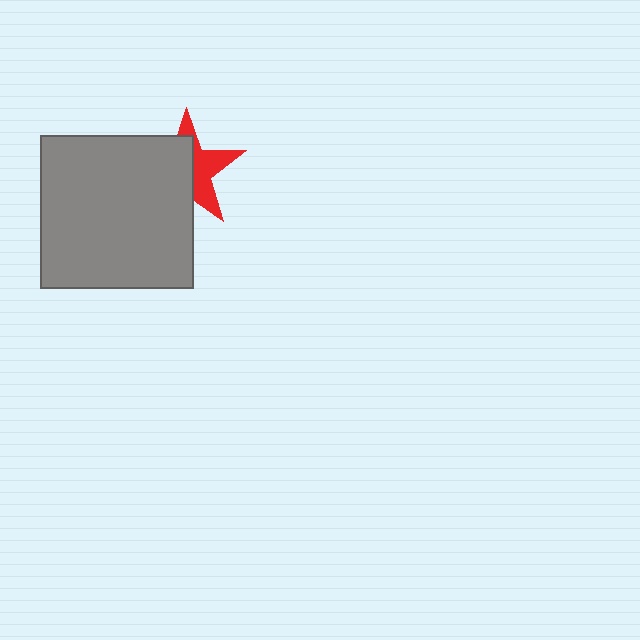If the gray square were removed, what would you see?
You would see the complete red star.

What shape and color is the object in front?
The object in front is a gray square.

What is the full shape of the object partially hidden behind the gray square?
The partially hidden object is a red star.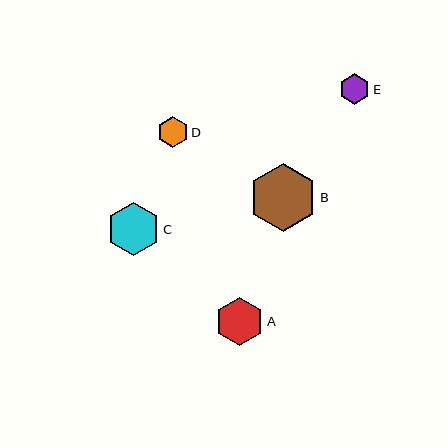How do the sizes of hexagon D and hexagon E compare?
Hexagon D and hexagon E are approximately the same size.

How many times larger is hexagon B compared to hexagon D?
Hexagon B is approximately 2.2 times the size of hexagon D.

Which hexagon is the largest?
Hexagon B is the largest with a size of approximately 68 pixels.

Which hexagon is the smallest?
Hexagon E is the smallest with a size of approximately 30 pixels.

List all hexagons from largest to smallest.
From largest to smallest: B, C, A, D, E.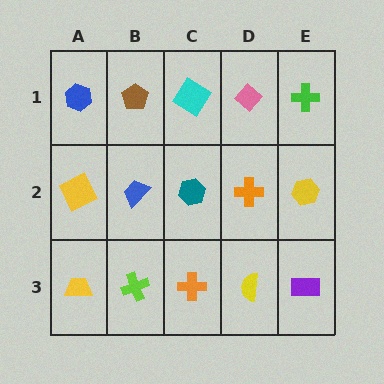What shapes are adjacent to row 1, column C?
A teal hexagon (row 2, column C), a brown pentagon (row 1, column B), a pink diamond (row 1, column D).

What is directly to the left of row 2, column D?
A teal hexagon.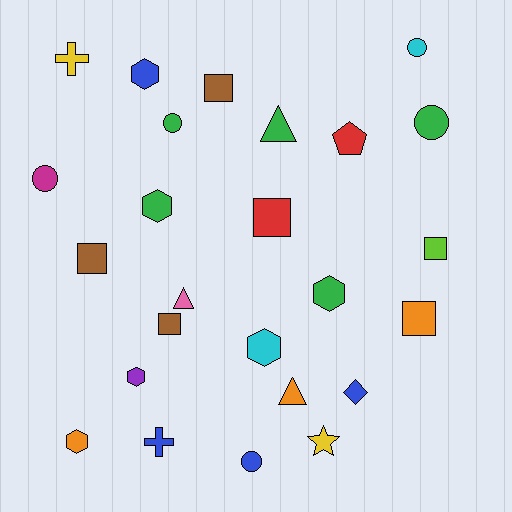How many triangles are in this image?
There are 3 triangles.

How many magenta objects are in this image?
There is 1 magenta object.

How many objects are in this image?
There are 25 objects.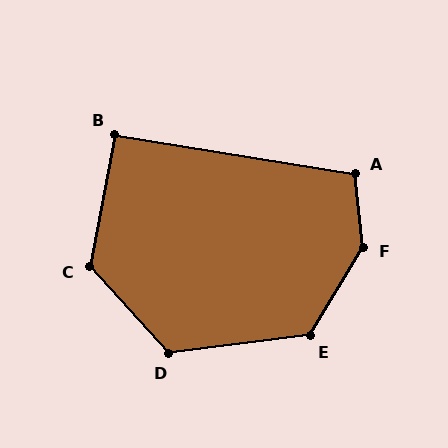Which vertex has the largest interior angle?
F, at approximately 143 degrees.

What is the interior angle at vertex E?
Approximately 128 degrees (obtuse).